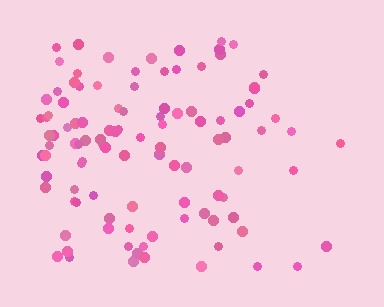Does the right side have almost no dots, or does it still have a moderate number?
Still a moderate number, just noticeably fewer than the left.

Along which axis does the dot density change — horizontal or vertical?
Horizontal.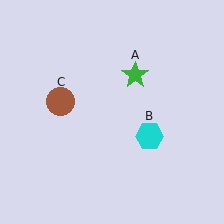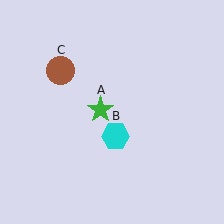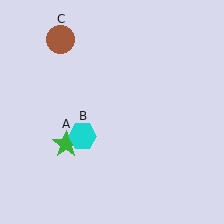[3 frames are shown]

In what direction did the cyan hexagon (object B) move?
The cyan hexagon (object B) moved left.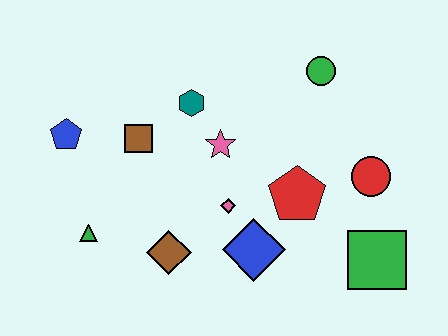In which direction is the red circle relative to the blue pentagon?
The red circle is to the right of the blue pentagon.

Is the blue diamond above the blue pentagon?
No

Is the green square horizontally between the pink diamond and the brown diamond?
No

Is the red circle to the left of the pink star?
No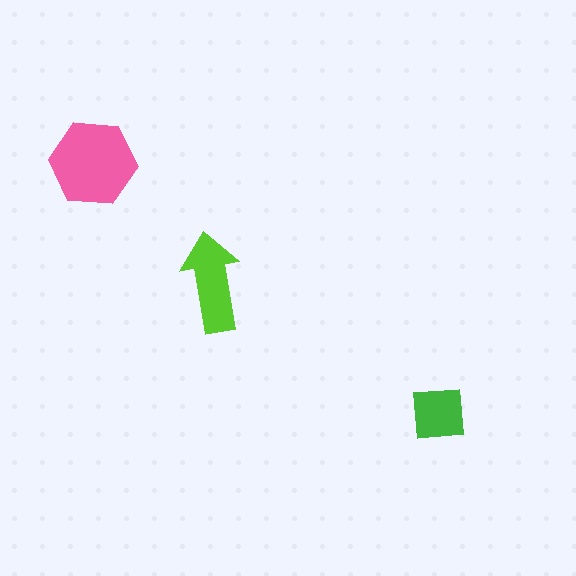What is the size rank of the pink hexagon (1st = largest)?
1st.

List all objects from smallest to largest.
The green square, the lime arrow, the pink hexagon.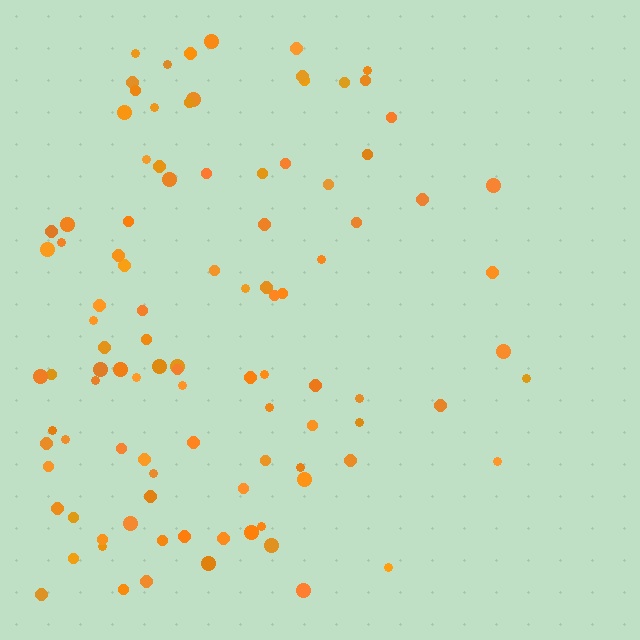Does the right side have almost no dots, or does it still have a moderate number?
Still a moderate number, just noticeably fewer than the left.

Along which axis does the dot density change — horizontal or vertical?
Horizontal.